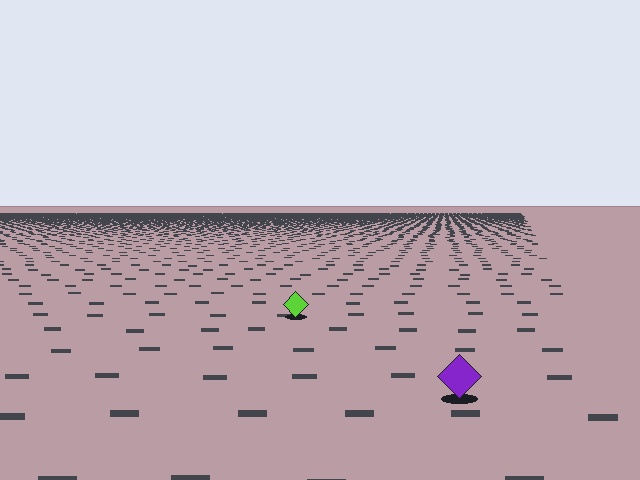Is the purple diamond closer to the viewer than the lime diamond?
Yes. The purple diamond is closer — you can tell from the texture gradient: the ground texture is coarser near it.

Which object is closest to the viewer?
The purple diamond is closest. The texture marks near it are larger and more spread out.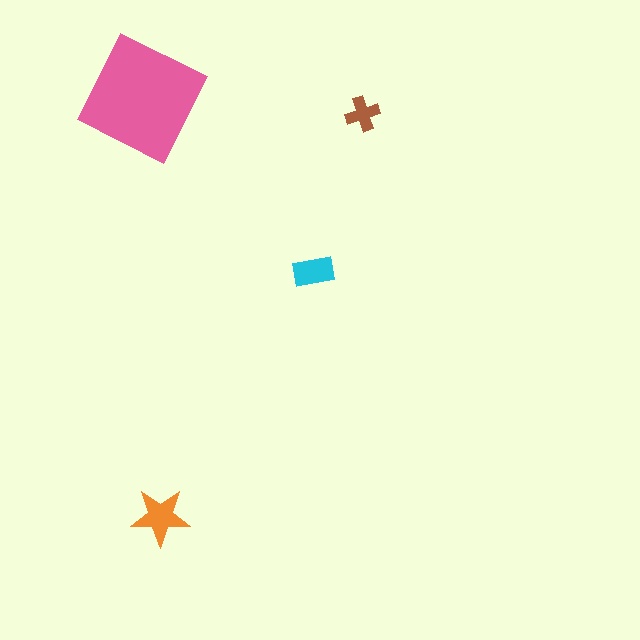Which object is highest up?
The pink square is topmost.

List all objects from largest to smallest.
The pink square, the orange star, the cyan rectangle, the brown cross.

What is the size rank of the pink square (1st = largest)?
1st.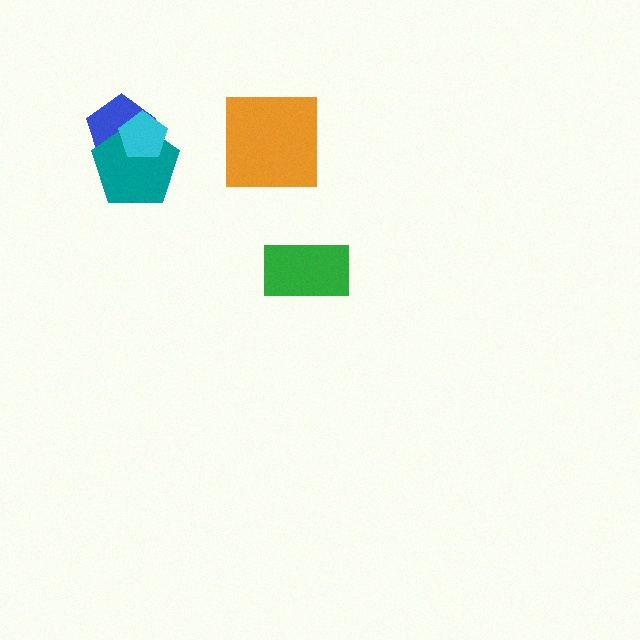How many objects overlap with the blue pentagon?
2 objects overlap with the blue pentagon.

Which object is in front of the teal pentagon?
The cyan pentagon is in front of the teal pentagon.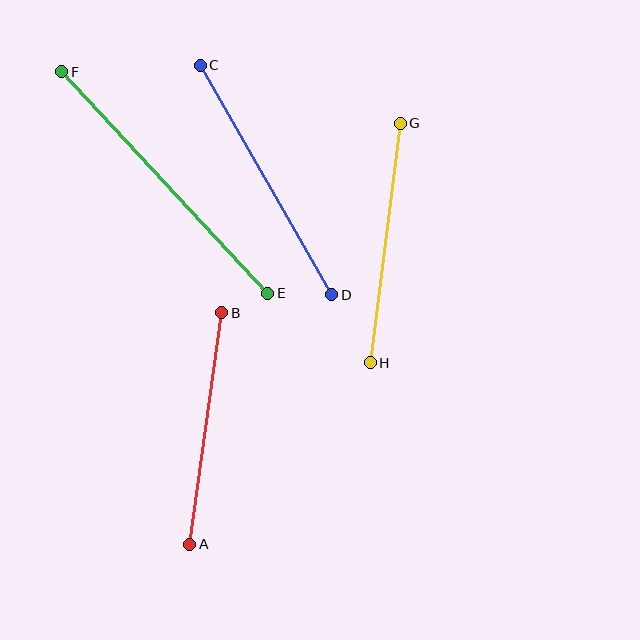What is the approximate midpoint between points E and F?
The midpoint is at approximately (165, 182) pixels.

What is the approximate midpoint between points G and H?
The midpoint is at approximately (385, 243) pixels.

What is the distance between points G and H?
The distance is approximately 242 pixels.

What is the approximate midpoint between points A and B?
The midpoint is at approximately (206, 428) pixels.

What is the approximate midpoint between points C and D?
The midpoint is at approximately (266, 180) pixels.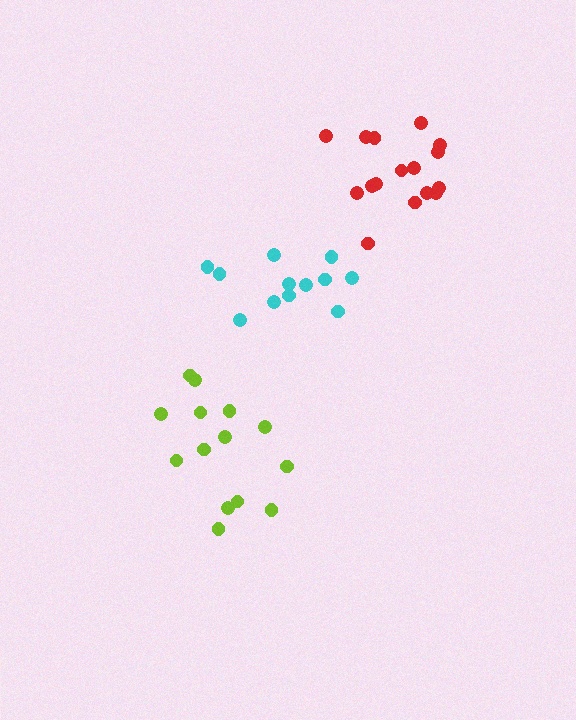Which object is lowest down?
The lime cluster is bottommost.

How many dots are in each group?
Group 1: 12 dots, Group 2: 16 dots, Group 3: 14 dots (42 total).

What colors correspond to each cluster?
The clusters are colored: cyan, red, lime.